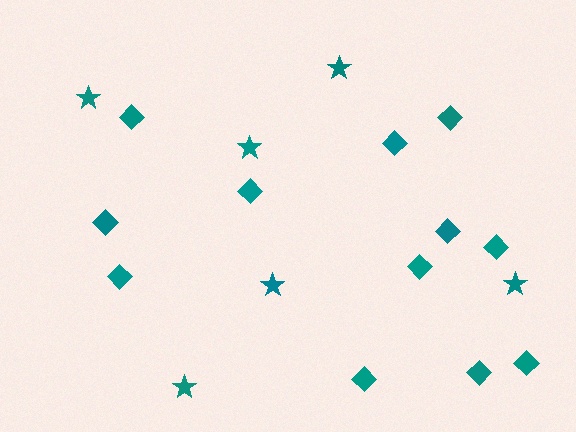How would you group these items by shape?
There are 2 groups: one group of stars (6) and one group of diamonds (12).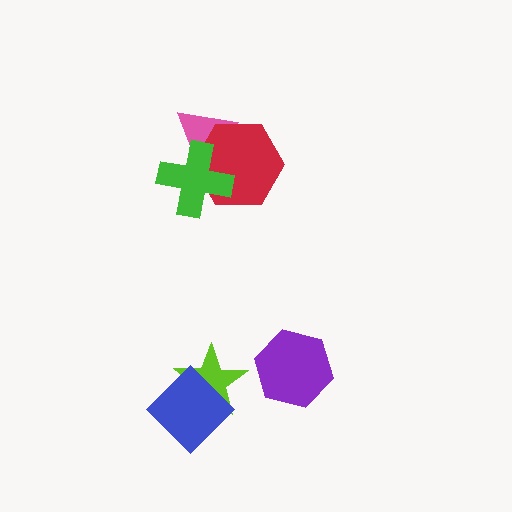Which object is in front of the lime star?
The blue diamond is in front of the lime star.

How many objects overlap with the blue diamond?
1 object overlaps with the blue diamond.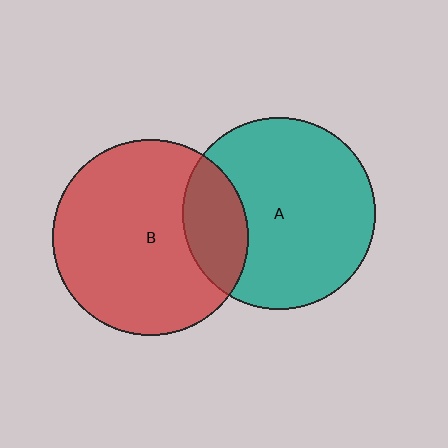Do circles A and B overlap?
Yes.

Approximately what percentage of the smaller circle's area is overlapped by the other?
Approximately 20%.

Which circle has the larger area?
Circle B (red).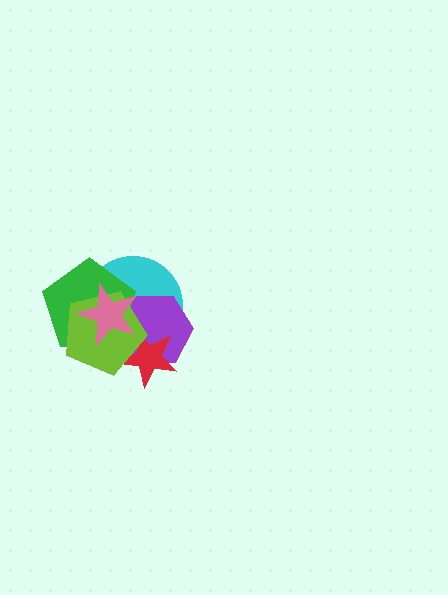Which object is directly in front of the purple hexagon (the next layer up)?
The green pentagon is directly in front of the purple hexagon.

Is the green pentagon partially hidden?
Yes, it is partially covered by another shape.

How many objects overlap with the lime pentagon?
5 objects overlap with the lime pentagon.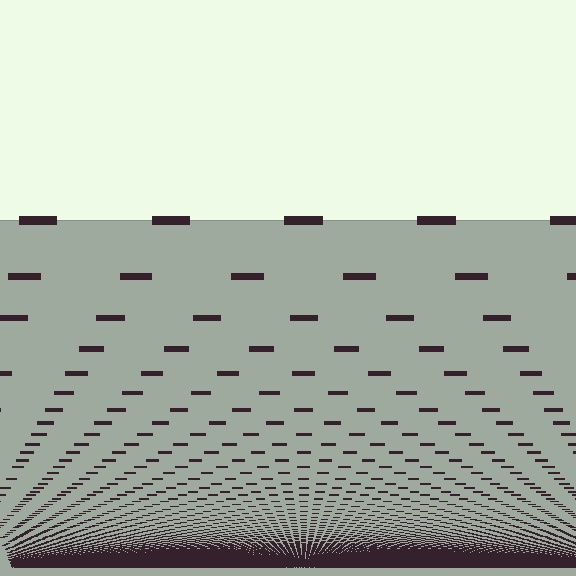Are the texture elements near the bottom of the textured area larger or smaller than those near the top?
Smaller. The gradient is inverted — elements near the bottom are smaller and denser.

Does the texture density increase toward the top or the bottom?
Density increases toward the bottom.